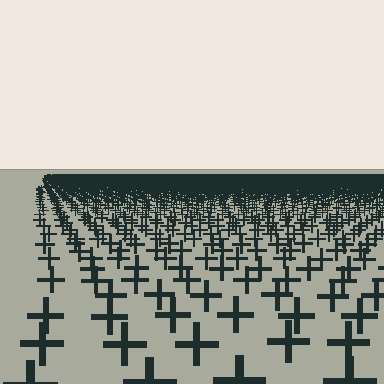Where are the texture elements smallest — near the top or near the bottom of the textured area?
Near the top.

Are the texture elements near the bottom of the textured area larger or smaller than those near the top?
Larger. Near the bottom, elements are closer to the viewer and appear at a bigger on-screen size.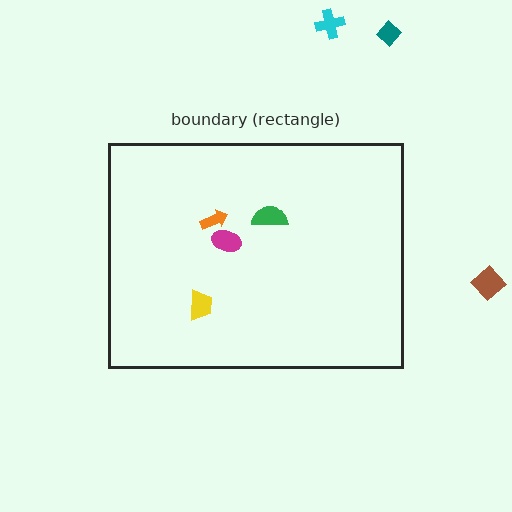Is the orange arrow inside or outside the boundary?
Inside.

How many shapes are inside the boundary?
4 inside, 3 outside.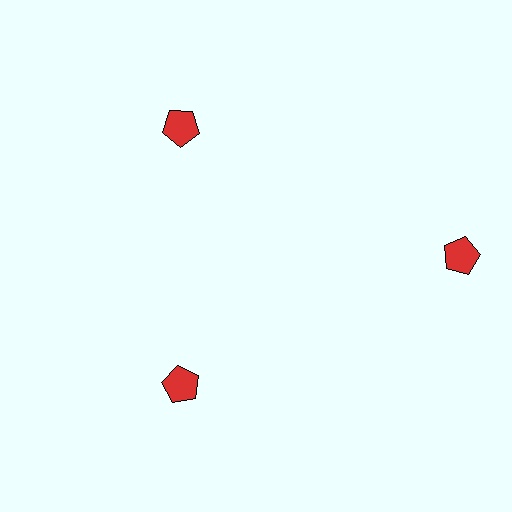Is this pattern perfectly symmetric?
No. The 3 red pentagons are arranged in a ring, but one element near the 3 o'clock position is pushed outward from the center, breaking the 3-fold rotational symmetry.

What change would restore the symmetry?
The symmetry would be restored by moving it inward, back onto the ring so that all 3 pentagons sit at equal angles and equal distance from the center.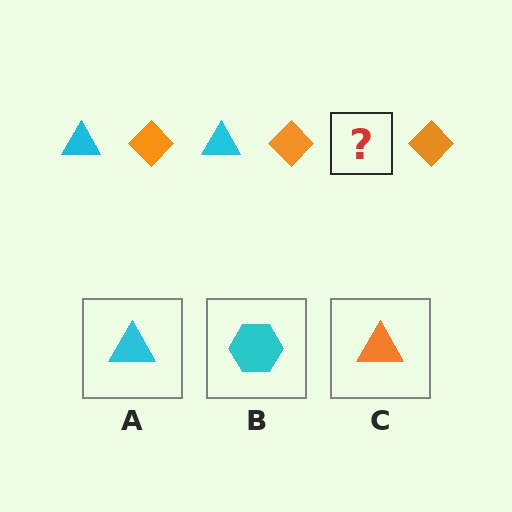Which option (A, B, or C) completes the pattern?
A.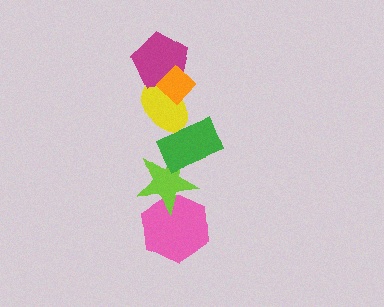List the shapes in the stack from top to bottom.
From top to bottom: the orange diamond, the magenta pentagon, the yellow ellipse, the green rectangle, the lime star, the pink hexagon.